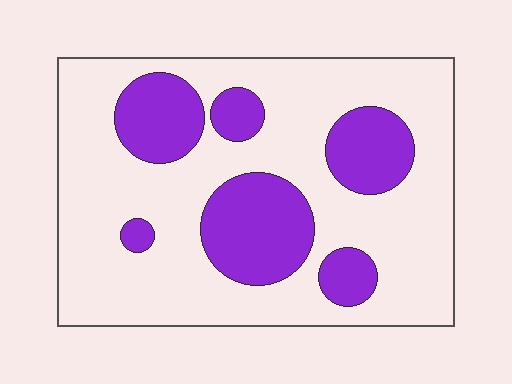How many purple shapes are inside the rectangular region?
6.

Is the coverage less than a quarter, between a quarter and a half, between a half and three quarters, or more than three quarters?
Between a quarter and a half.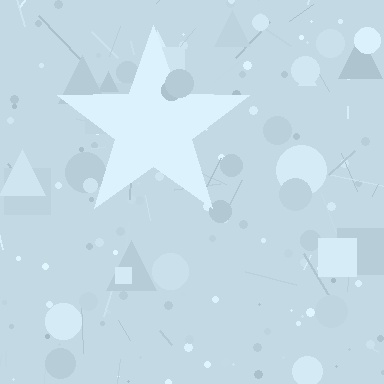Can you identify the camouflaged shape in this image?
The camouflaged shape is a star.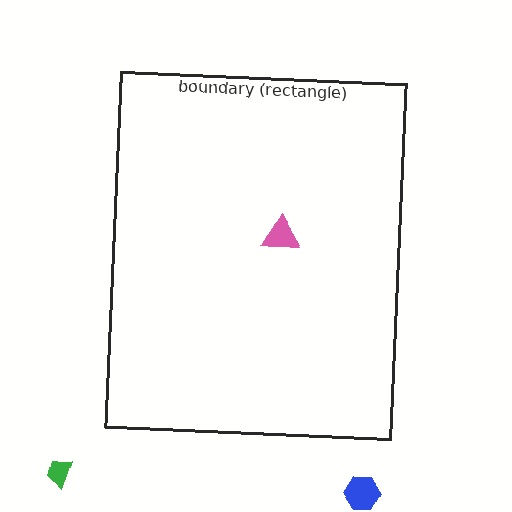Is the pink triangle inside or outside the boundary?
Inside.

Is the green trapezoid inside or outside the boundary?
Outside.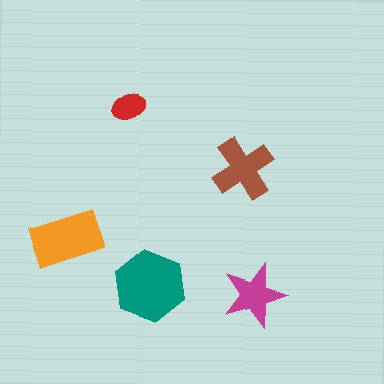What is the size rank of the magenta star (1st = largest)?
4th.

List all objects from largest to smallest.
The teal hexagon, the orange rectangle, the brown cross, the magenta star, the red ellipse.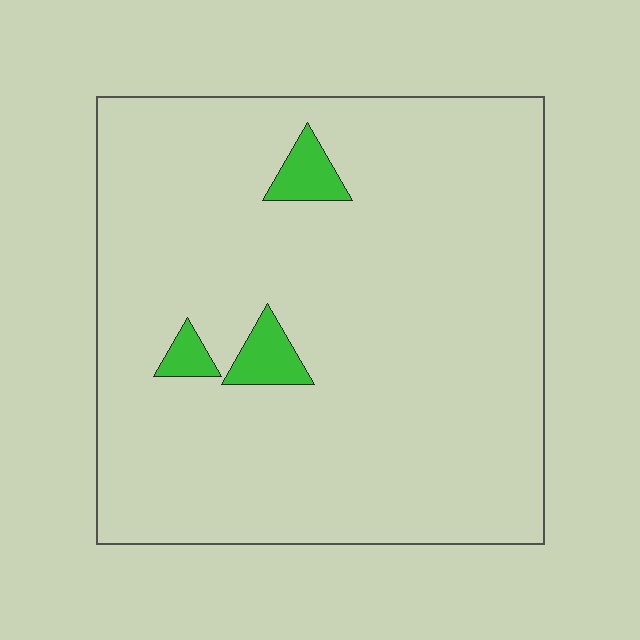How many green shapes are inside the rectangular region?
3.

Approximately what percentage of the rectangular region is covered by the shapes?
Approximately 5%.